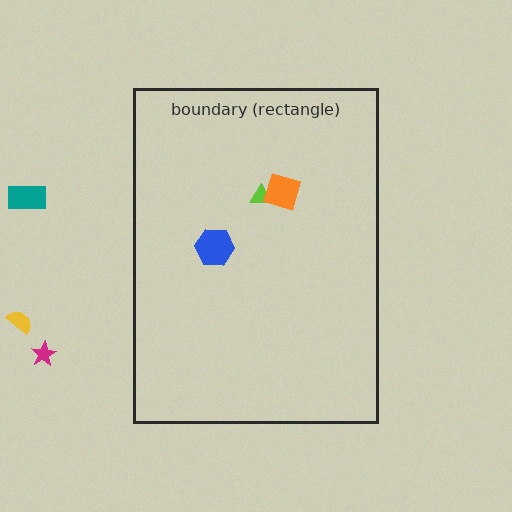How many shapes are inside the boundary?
3 inside, 3 outside.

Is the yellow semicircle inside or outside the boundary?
Outside.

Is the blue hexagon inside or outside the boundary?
Inside.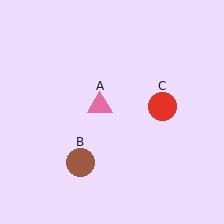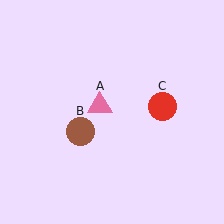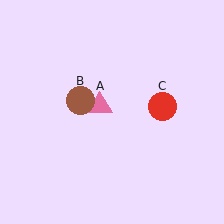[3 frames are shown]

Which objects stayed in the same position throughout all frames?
Pink triangle (object A) and red circle (object C) remained stationary.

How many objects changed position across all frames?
1 object changed position: brown circle (object B).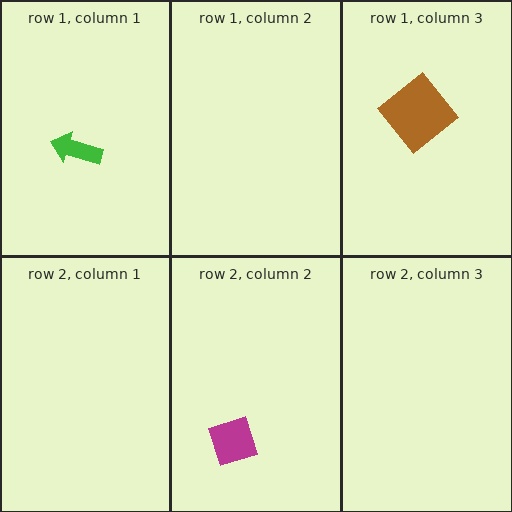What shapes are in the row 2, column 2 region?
The magenta diamond.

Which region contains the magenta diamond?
The row 2, column 2 region.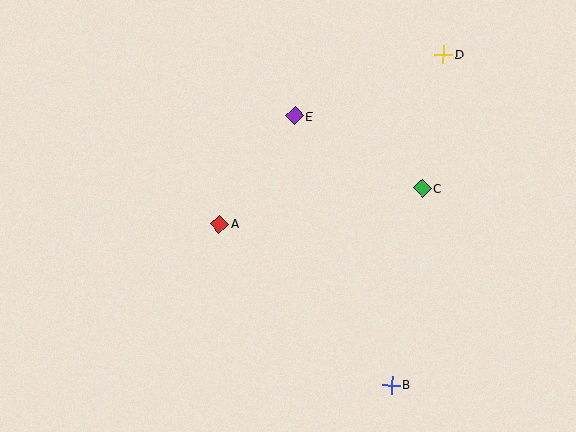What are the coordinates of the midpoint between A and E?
The midpoint between A and E is at (257, 170).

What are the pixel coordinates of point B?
Point B is at (392, 385).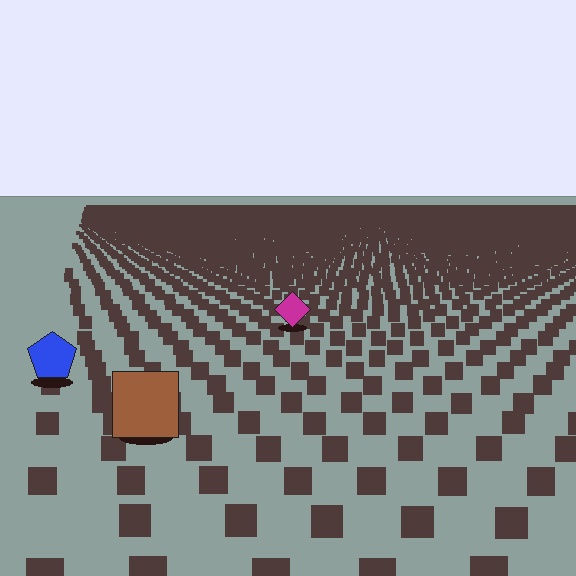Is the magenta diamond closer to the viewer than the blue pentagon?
No. The blue pentagon is closer — you can tell from the texture gradient: the ground texture is coarser near it.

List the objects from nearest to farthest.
From nearest to farthest: the brown square, the blue pentagon, the magenta diamond.